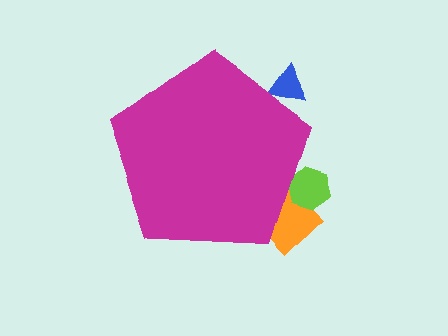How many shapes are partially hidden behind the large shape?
3 shapes are partially hidden.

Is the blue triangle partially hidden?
Yes, the blue triangle is partially hidden behind the magenta pentagon.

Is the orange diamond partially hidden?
Yes, the orange diamond is partially hidden behind the magenta pentagon.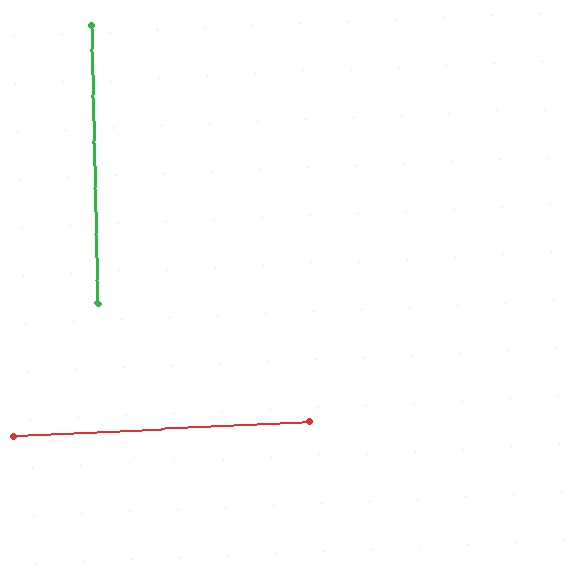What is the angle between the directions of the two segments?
Approximately 88 degrees.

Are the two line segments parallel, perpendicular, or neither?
Perpendicular — they meet at approximately 88°.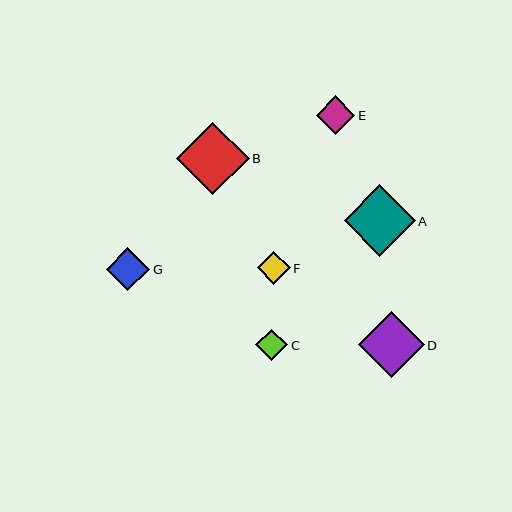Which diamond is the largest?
Diamond B is the largest with a size of approximately 72 pixels.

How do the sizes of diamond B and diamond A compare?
Diamond B and diamond A are approximately the same size.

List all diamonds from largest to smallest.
From largest to smallest: B, A, D, G, E, F, C.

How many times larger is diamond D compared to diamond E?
Diamond D is approximately 1.7 times the size of diamond E.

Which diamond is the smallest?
Diamond C is the smallest with a size of approximately 32 pixels.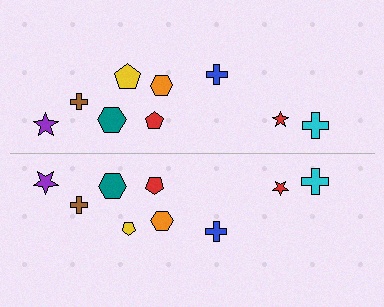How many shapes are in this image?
There are 18 shapes in this image.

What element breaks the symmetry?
The yellow pentagon on the bottom side has a different size than its mirror counterpart.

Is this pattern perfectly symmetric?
No, the pattern is not perfectly symmetric. The yellow pentagon on the bottom side has a different size than its mirror counterpart.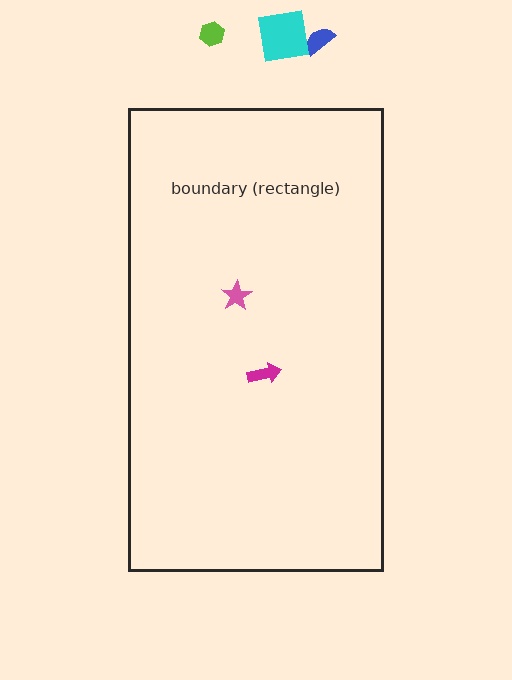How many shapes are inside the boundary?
2 inside, 3 outside.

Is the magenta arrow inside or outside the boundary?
Inside.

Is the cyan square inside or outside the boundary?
Outside.